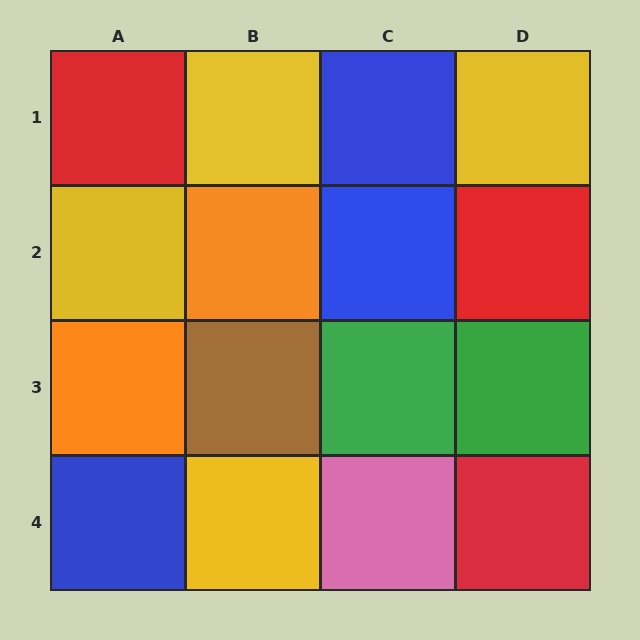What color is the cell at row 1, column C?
Blue.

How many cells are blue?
3 cells are blue.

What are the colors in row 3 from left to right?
Orange, brown, green, green.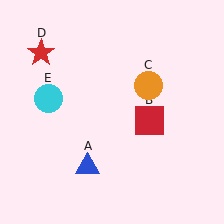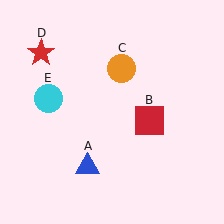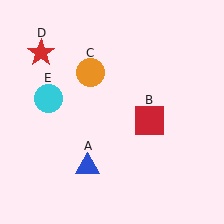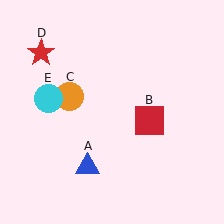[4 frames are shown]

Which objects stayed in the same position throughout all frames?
Blue triangle (object A) and red square (object B) and red star (object D) and cyan circle (object E) remained stationary.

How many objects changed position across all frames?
1 object changed position: orange circle (object C).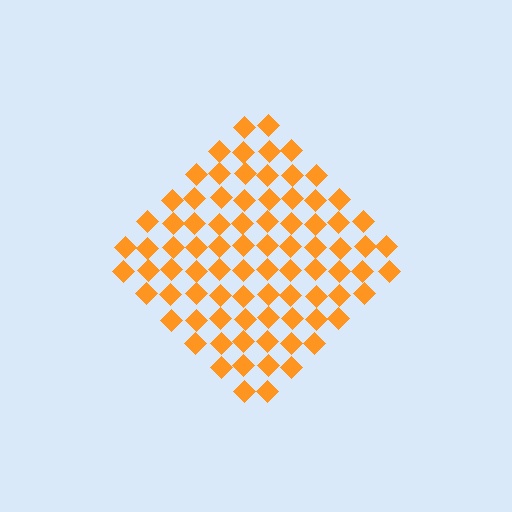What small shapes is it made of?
It is made of small diamonds.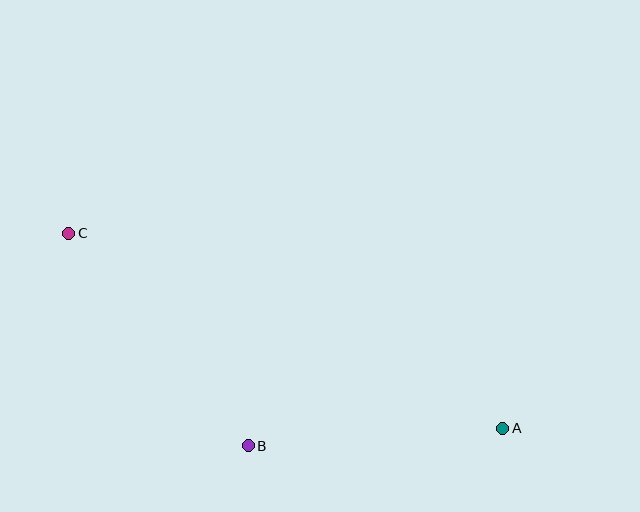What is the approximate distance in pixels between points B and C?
The distance between B and C is approximately 278 pixels.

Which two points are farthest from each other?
Points A and C are farthest from each other.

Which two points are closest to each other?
Points A and B are closest to each other.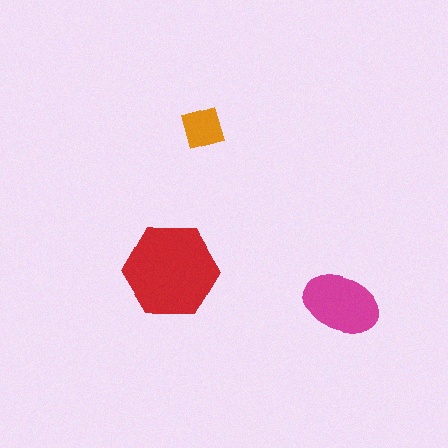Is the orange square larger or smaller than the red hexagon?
Smaller.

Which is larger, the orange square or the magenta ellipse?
The magenta ellipse.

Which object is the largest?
The red hexagon.